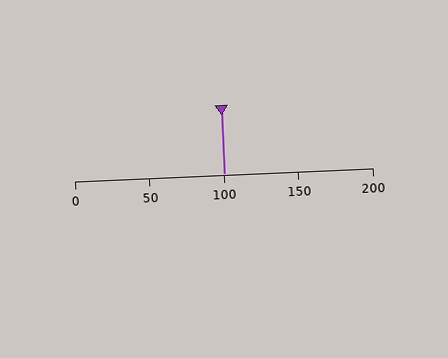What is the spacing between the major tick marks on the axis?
The major ticks are spaced 50 apart.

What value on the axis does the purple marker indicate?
The marker indicates approximately 100.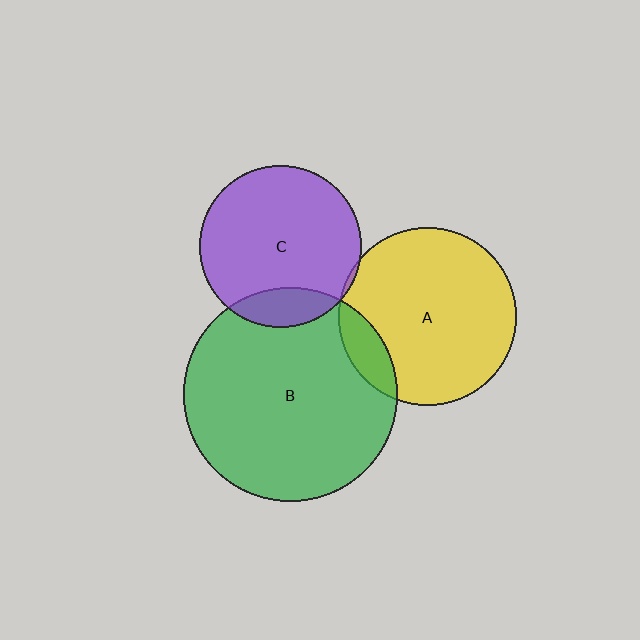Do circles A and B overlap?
Yes.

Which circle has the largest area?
Circle B (green).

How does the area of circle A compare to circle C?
Approximately 1.2 times.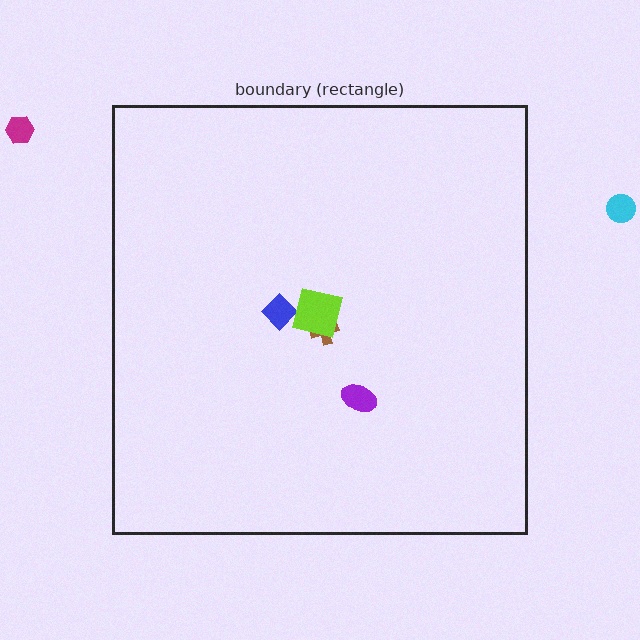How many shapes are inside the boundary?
4 inside, 2 outside.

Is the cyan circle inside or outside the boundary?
Outside.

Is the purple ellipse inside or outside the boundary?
Inside.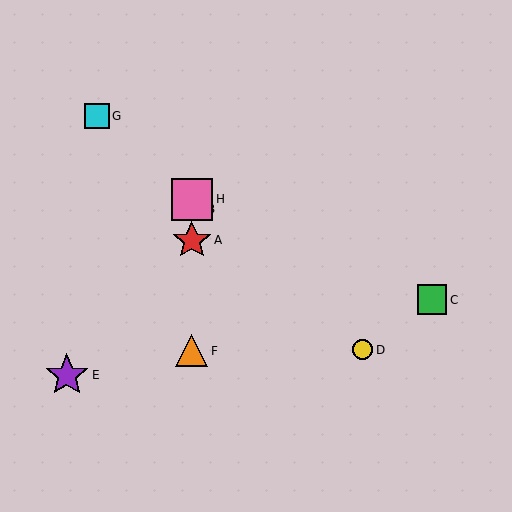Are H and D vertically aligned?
No, H is at x≈192 and D is at x≈363.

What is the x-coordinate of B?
Object B is at x≈192.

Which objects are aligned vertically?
Objects A, B, F, H are aligned vertically.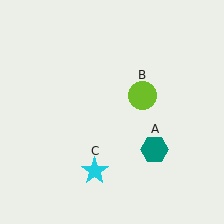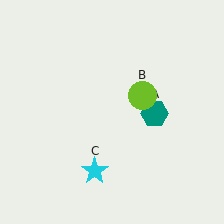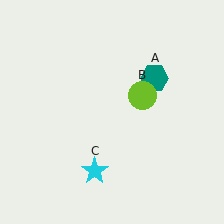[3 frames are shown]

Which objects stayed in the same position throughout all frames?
Lime circle (object B) and cyan star (object C) remained stationary.